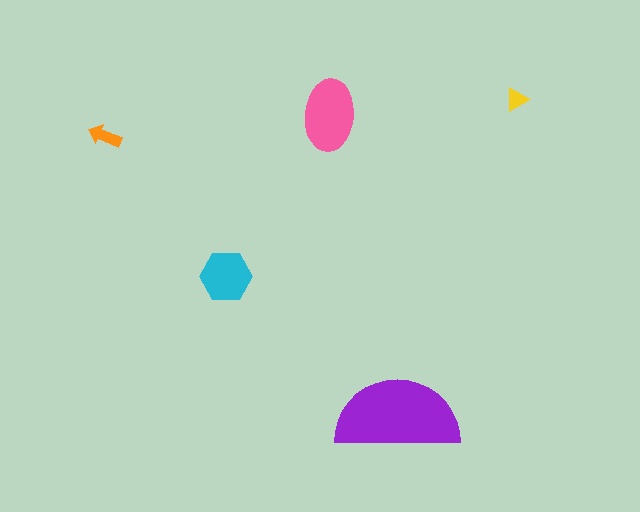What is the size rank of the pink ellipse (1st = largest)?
2nd.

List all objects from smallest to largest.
The yellow triangle, the orange arrow, the cyan hexagon, the pink ellipse, the purple semicircle.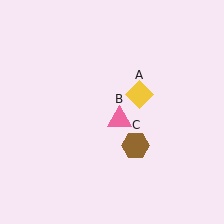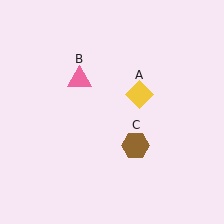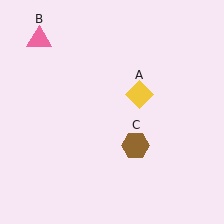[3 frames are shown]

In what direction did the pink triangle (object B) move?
The pink triangle (object B) moved up and to the left.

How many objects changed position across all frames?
1 object changed position: pink triangle (object B).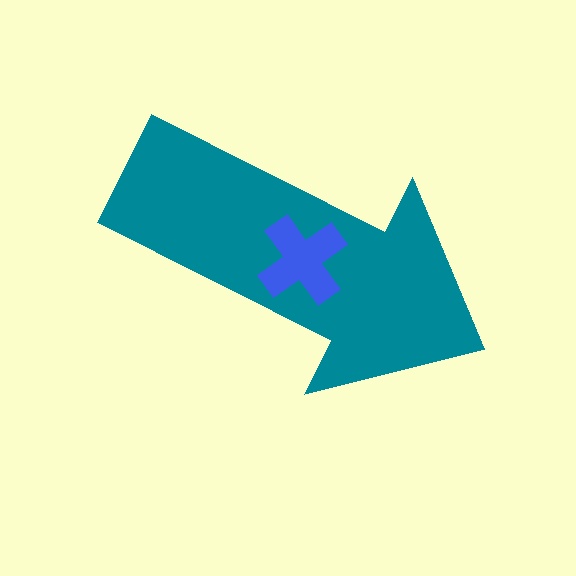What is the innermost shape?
The blue cross.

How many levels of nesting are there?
2.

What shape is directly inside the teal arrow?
The blue cross.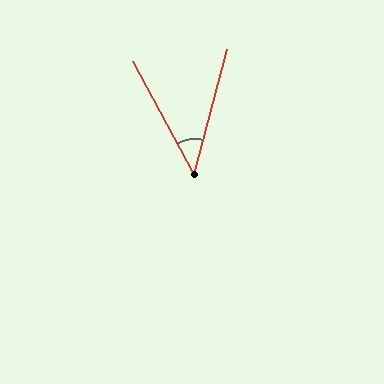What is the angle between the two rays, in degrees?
Approximately 43 degrees.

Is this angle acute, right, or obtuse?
It is acute.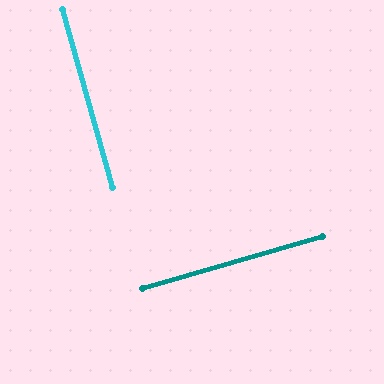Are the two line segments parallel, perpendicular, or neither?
Perpendicular — they meet at approximately 90°.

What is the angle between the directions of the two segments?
Approximately 90 degrees.